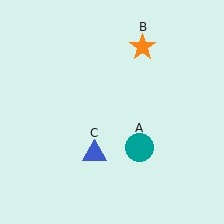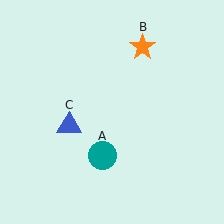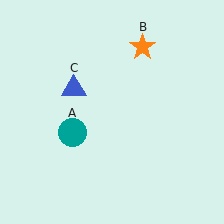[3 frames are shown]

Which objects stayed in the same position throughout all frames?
Orange star (object B) remained stationary.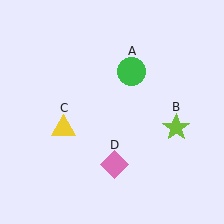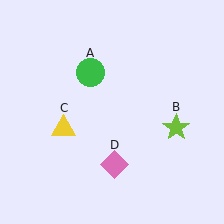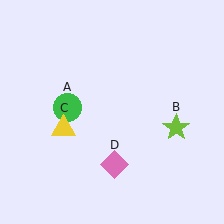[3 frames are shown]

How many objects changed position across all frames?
1 object changed position: green circle (object A).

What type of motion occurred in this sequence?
The green circle (object A) rotated counterclockwise around the center of the scene.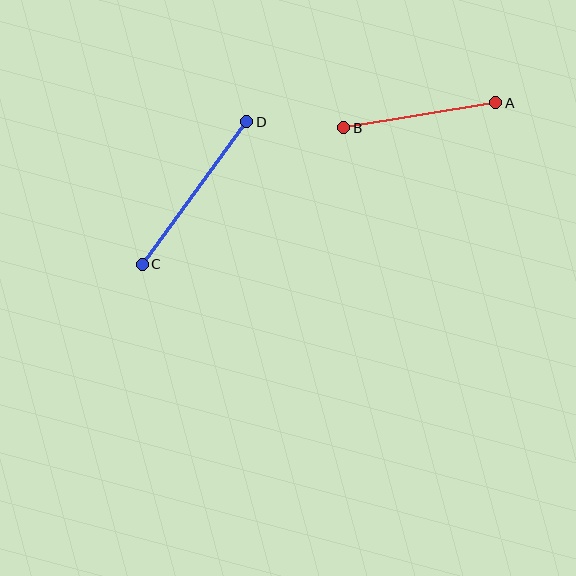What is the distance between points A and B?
The distance is approximately 154 pixels.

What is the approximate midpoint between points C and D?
The midpoint is at approximately (195, 193) pixels.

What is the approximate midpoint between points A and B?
The midpoint is at approximately (420, 115) pixels.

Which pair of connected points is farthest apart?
Points C and D are farthest apart.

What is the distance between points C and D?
The distance is approximately 177 pixels.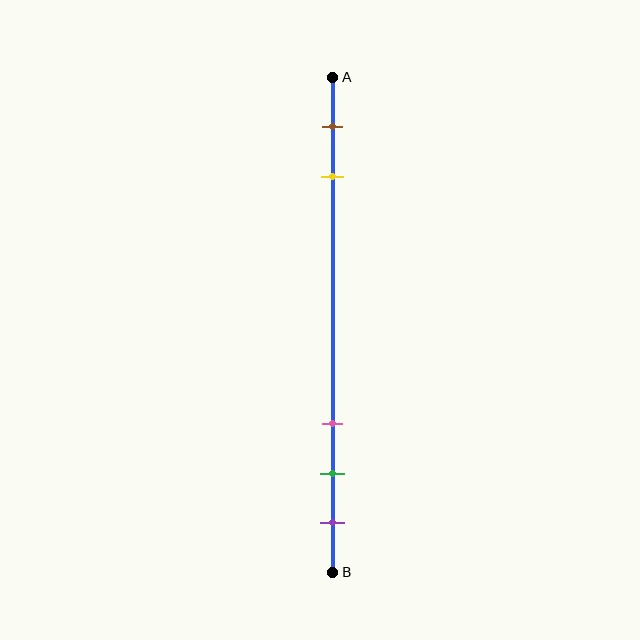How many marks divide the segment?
There are 5 marks dividing the segment.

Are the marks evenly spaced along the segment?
No, the marks are not evenly spaced.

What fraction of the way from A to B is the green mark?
The green mark is approximately 80% (0.8) of the way from A to B.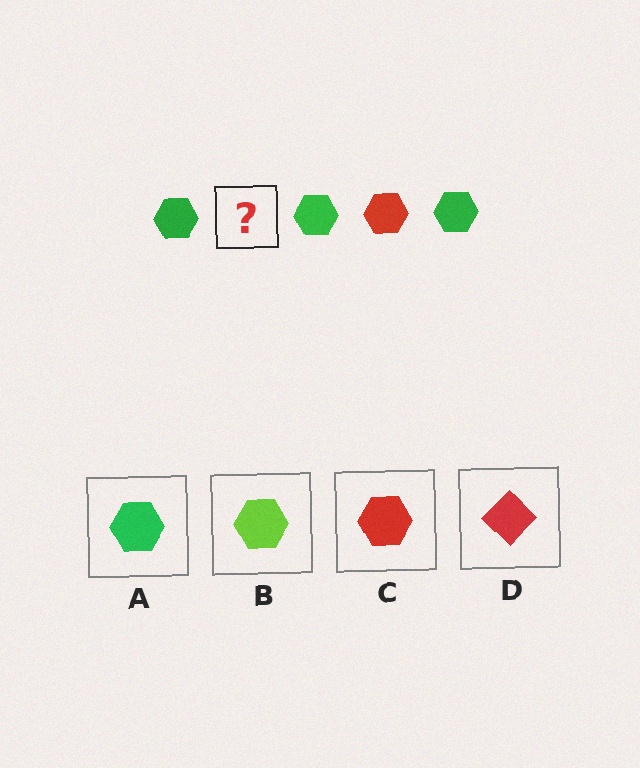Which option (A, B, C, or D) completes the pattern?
C.